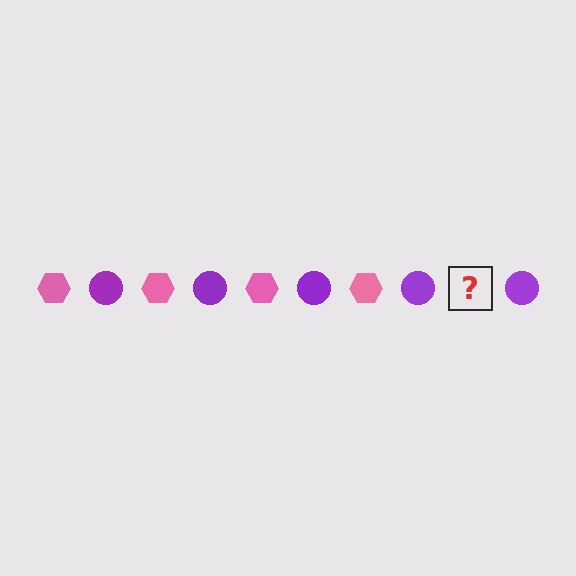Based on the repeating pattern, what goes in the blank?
The blank should be a pink hexagon.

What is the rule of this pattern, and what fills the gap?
The rule is that the pattern alternates between pink hexagon and purple circle. The gap should be filled with a pink hexagon.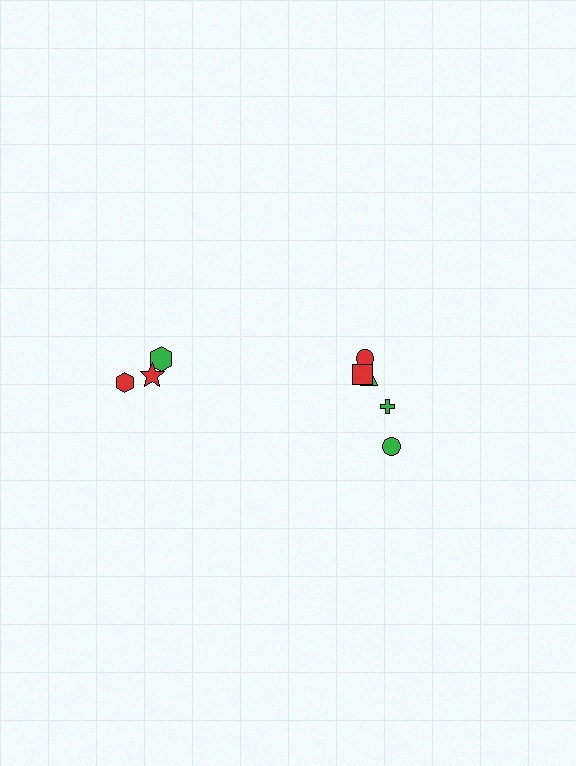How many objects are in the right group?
There are 5 objects.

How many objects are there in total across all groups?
There are 8 objects.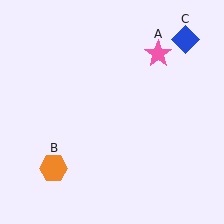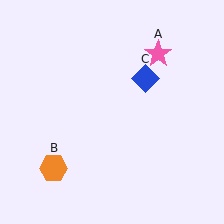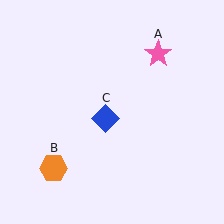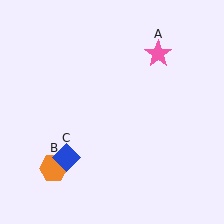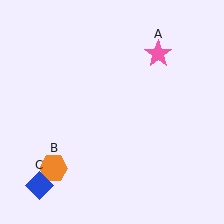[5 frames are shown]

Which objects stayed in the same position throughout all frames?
Pink star (object A) and orange hexagon (object B) remained stationary.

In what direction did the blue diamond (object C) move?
The blue diamond (object C) moved down and to the left.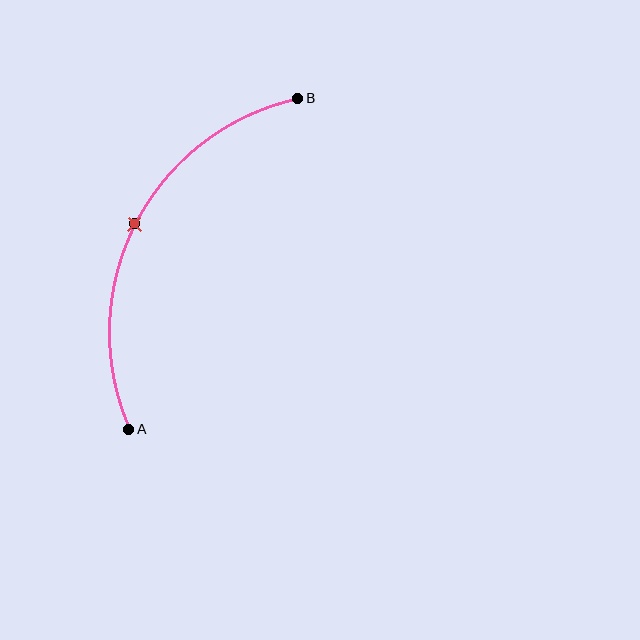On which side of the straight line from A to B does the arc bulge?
The arc bulges to the left of the straight line connecting A and B.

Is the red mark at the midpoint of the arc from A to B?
Yes. The red mark lies on the arc at equal arc-length from both A and B — it is the arc midpoint.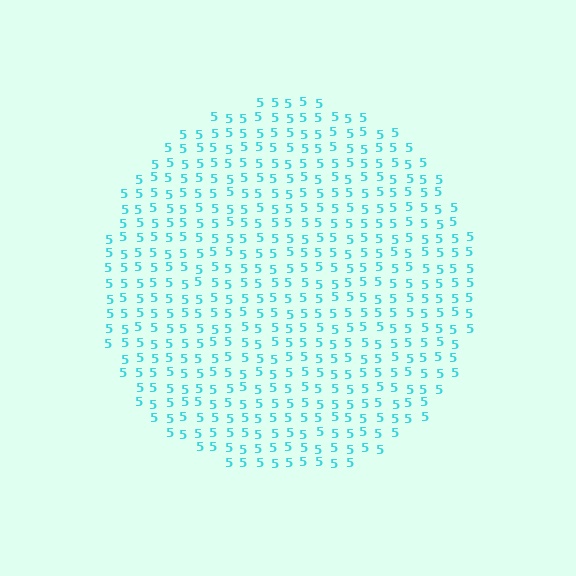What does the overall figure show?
The overall figure shows a circle.